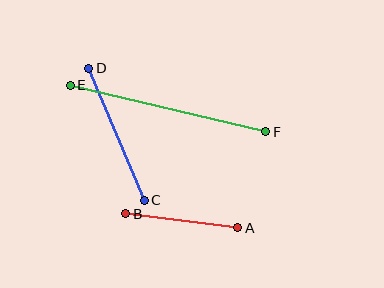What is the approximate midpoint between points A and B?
The midpoint is at approximately (182, 221) pixels.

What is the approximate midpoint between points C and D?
The midpoint is at approximately (116, 134) pixels.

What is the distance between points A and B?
The distance is approximately 113 pixels.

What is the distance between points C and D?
The distance is approximately 143 pixels.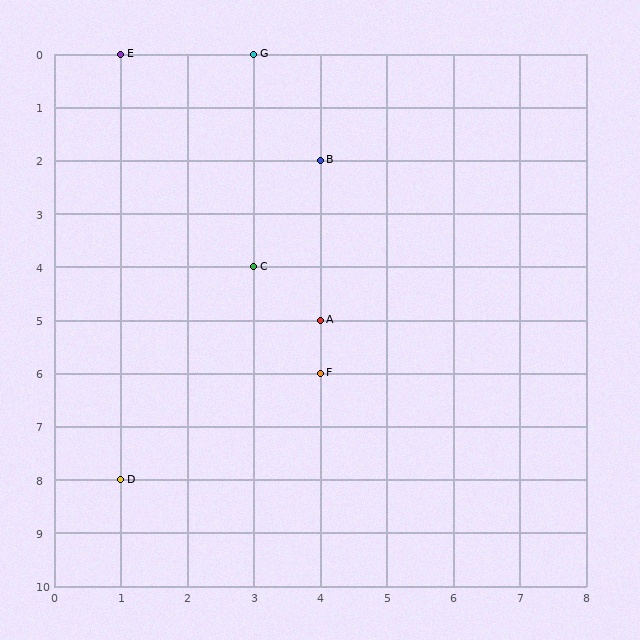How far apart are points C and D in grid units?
Points C and D are 2 columns and 4 rows apart (about 4.5 grid units diagonally).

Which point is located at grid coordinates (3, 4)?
Point C is at (3, 4).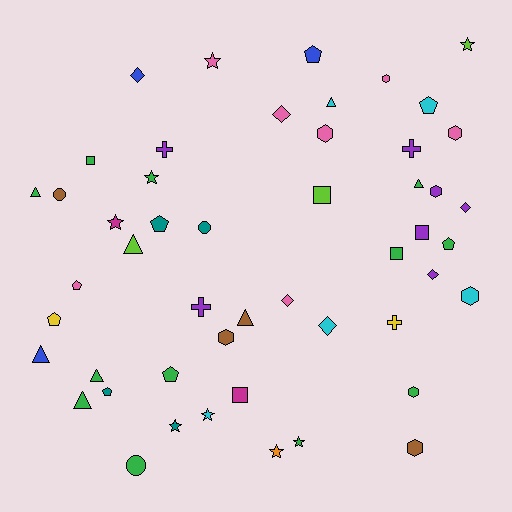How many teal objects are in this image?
There are 4 teal objects.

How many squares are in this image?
There are 5 squares.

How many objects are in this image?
There are 50 objects.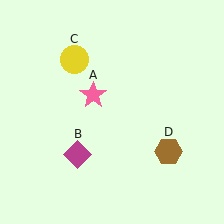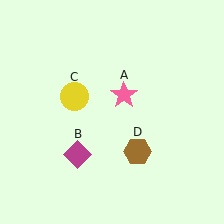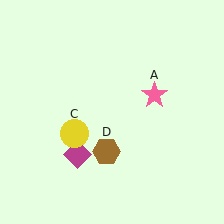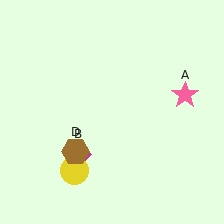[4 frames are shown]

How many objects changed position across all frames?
3 objects changed position: pink star (object A), yellow circle (object C), brown hexagon (object D).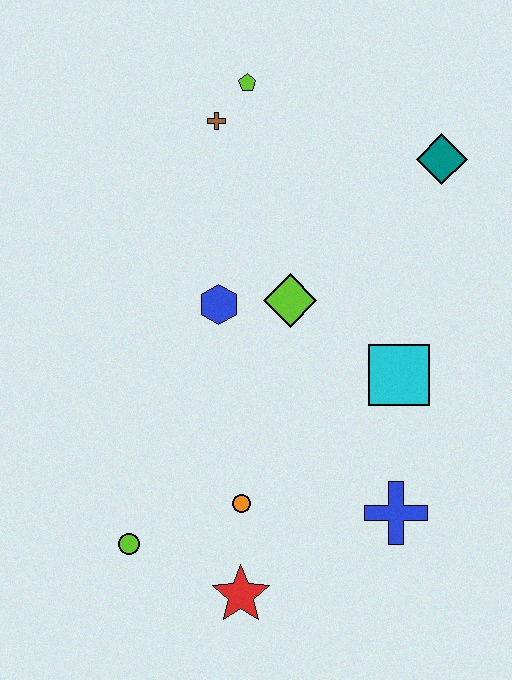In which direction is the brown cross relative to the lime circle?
The brown cross is above the lime circle.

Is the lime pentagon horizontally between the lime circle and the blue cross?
Yes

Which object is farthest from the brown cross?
The red star is farthest from the brown cross.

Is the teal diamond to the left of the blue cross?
No